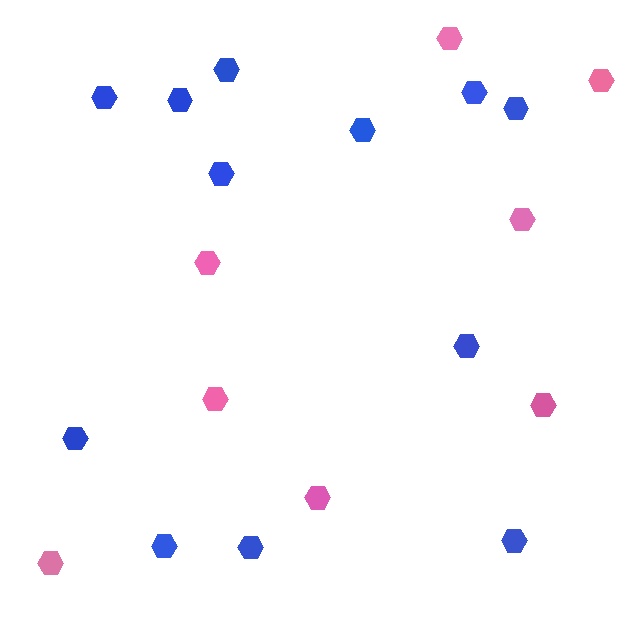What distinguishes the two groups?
There are 2 groups: one group of pink hexagons (8) and one group of blue hexagons (12).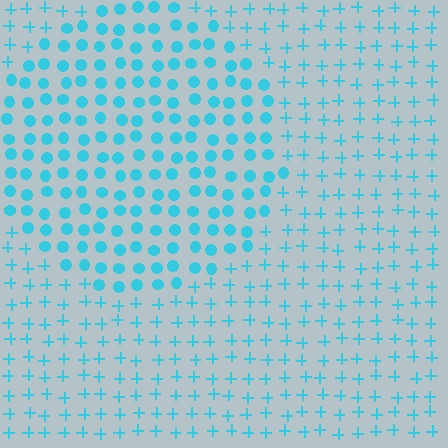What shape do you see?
I see a circle.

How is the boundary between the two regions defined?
The boundary is defined by a change in element shape: circles inside vs. plus signs outside. All elements share the same color and spacing.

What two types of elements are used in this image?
The image uses circles inside the circle region and plus signs outside it.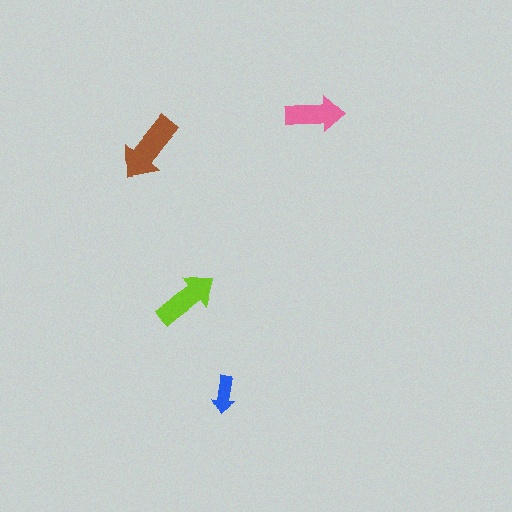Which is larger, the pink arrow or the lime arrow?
The lime one.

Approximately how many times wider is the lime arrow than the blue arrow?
About 1.5 times wider.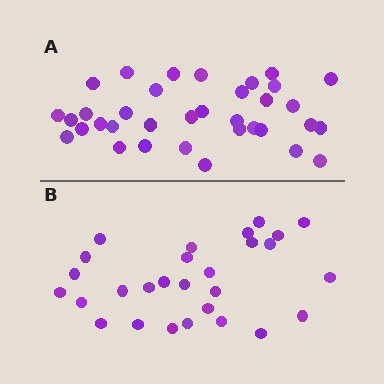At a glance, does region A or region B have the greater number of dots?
Region A (the top region) has more dots.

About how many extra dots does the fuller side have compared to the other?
Region A has roughly 8 or so more dots than region B.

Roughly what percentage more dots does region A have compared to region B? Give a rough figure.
About 25% more.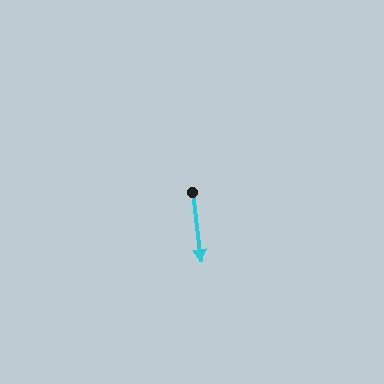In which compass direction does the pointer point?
South.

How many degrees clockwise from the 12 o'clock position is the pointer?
Approximately 173 degrees.